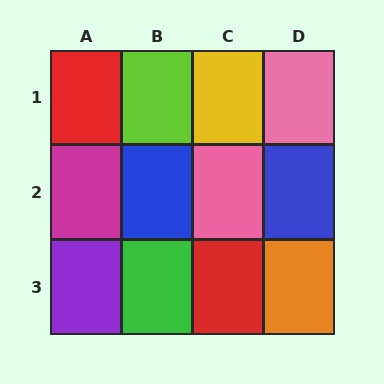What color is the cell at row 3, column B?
Green.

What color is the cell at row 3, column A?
Purple.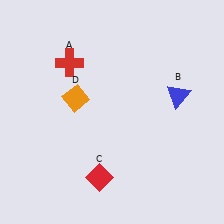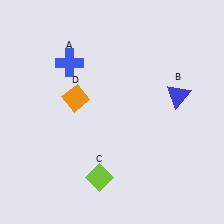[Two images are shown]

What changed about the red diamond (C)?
In Image 1, C is red. In Image 2, it changed to lime.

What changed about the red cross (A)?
In Image 1, A is red. In Image 2, it changed to blue.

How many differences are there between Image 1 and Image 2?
There are 2 differences between the two images.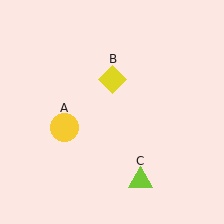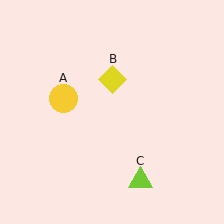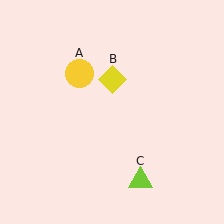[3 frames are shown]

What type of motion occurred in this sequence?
The yellow circle (object A) rotated clockwise around the center of the scene.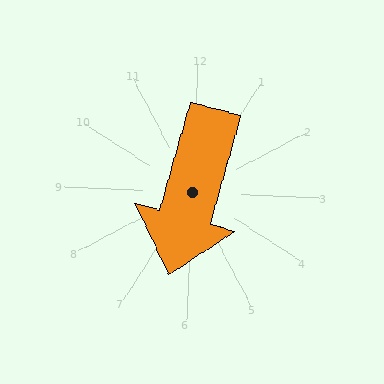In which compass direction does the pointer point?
South.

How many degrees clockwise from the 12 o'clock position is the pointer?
Approximately 193 degrees.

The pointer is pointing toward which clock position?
Roughly 6 o'clock.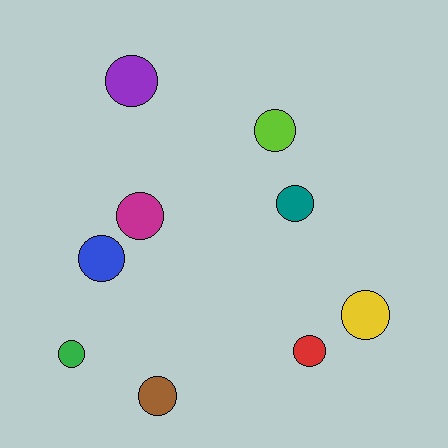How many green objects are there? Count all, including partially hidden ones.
There is 1 green object.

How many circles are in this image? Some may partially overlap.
There are 9 circles.